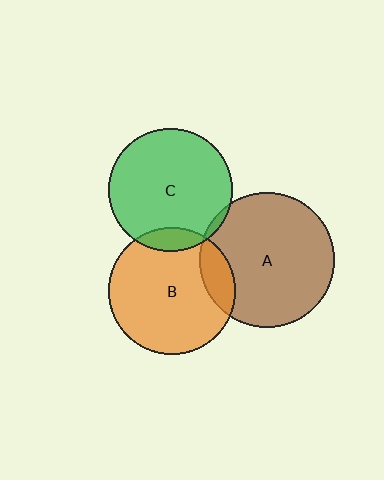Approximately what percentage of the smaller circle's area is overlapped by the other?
Approximately 10%.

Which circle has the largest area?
Circle A (brown).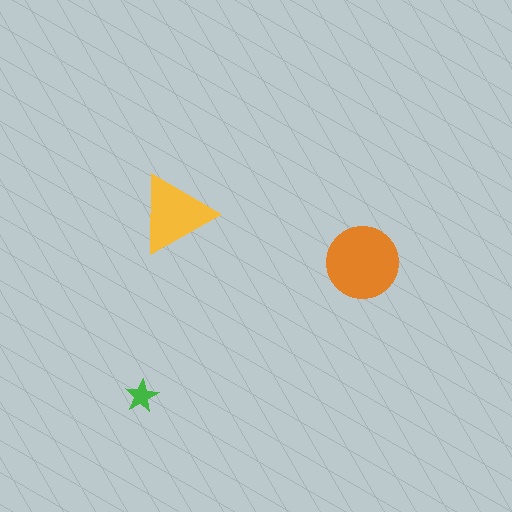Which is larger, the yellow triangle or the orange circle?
The orange circle.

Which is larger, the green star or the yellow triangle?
The yellow triangle.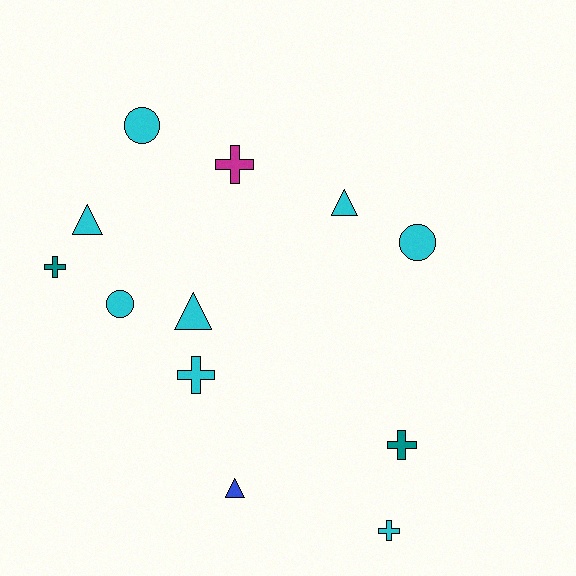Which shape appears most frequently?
Cross, with 5 objects.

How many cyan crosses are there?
There are 2 cyan crosses.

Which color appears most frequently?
Cyan, with 8 objects.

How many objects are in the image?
There are 12 objects.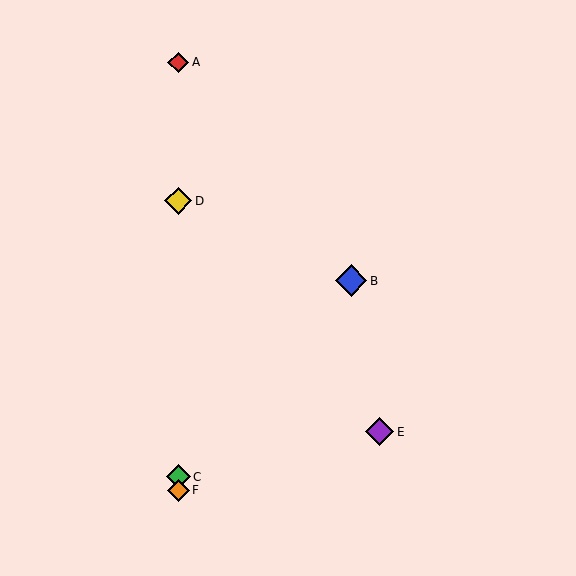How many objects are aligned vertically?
4 objects (A, C, D, F) are aligned vertically.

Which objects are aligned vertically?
Objects A, C, D, F are aligned vertically.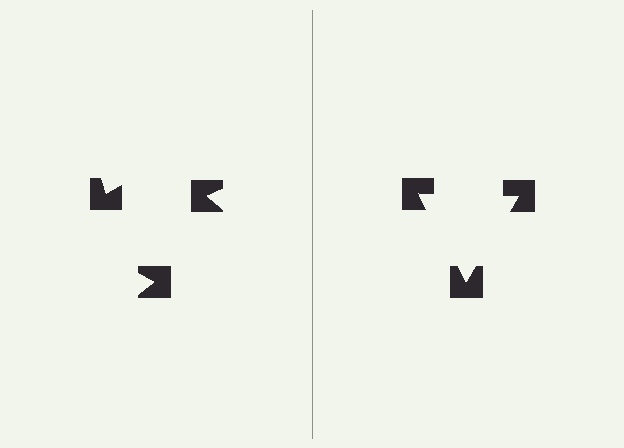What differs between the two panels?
The notched squares are positioned identically on both sides; only the wedge orientations differ. On the right they align to a triangle; on the left they are misaligned.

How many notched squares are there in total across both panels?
6 — 3 on each side.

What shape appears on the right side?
An illusory triangle.